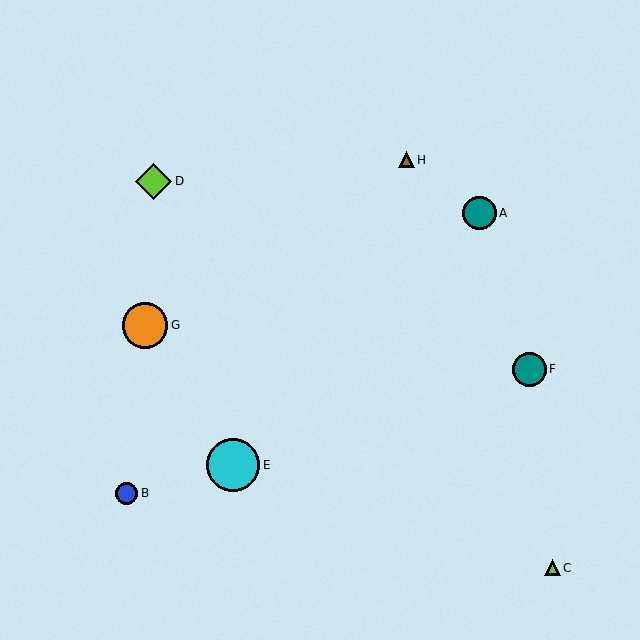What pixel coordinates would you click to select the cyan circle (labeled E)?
Click at (233, 465) to select the cyan circle E.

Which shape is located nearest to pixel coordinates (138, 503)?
The blue circle (labeled B) at (127, 493) is nearest to that location.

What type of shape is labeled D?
Shape D is a lime diamond.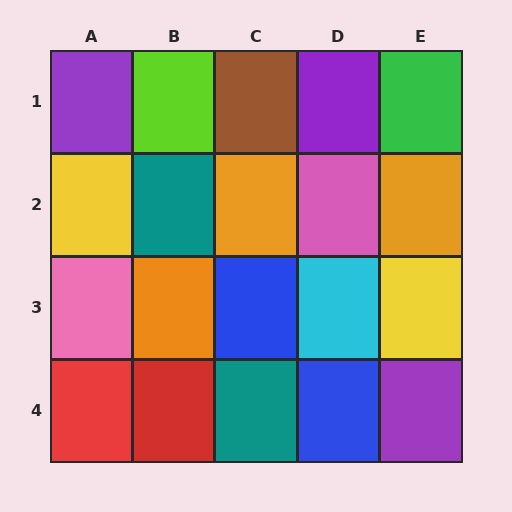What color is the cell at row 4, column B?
Red.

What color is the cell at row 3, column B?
Orange.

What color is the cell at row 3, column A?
Pink.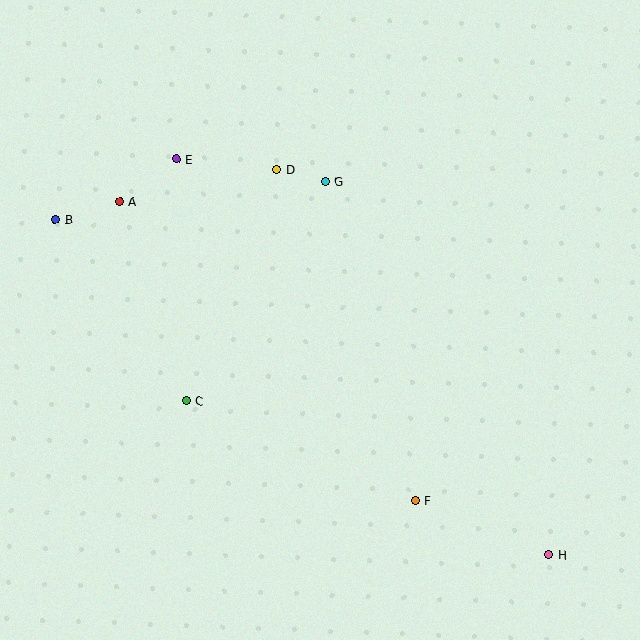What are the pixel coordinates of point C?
Point C is at (186, 401).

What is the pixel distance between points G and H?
The distance between G and H is 435 pixels.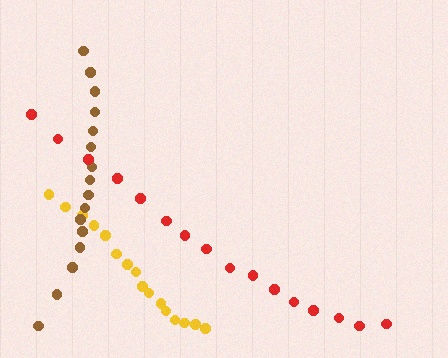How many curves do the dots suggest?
There are 3 distinct paths.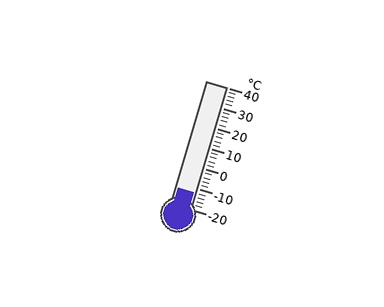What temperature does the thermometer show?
The thermometer shows approximately -12°C.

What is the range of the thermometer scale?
The thermometer scale ranges from -20°C to 40°C.